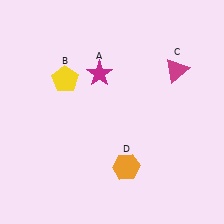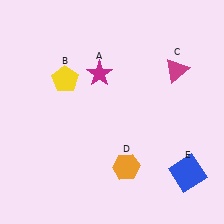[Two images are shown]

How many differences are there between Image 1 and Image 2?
There is 1 difference between the two images.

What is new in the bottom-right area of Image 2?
A blue square (E) was added in the bottom-right area of Image 2.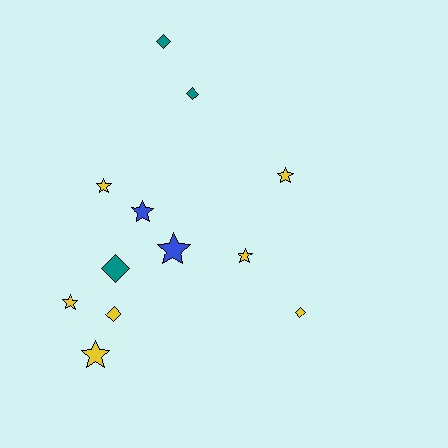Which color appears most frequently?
Yellow, with 7 objects.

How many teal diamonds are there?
There are 3 teal diamonds.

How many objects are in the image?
There are 12 objects.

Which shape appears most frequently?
Star, with 7 objects.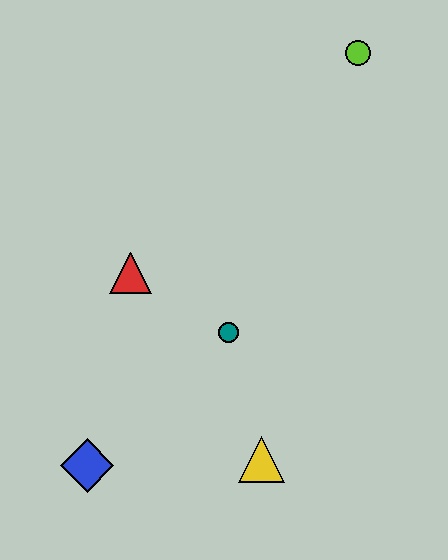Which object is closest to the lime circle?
The teal circle is closest to the lime circle.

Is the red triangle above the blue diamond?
Yes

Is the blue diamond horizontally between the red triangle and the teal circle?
No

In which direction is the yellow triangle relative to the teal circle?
The yellow triangle is below the teal circle.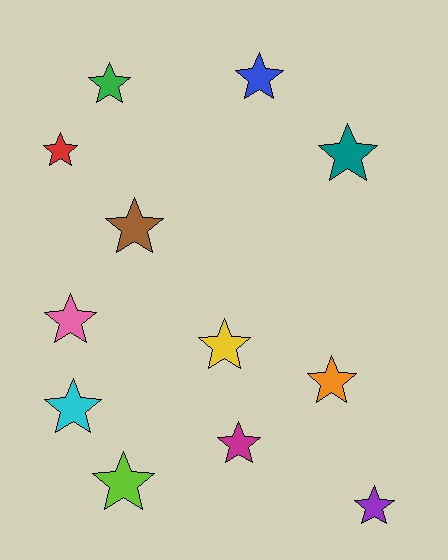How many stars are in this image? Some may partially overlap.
There are 12 stars.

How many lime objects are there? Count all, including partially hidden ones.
There is 1 lime object.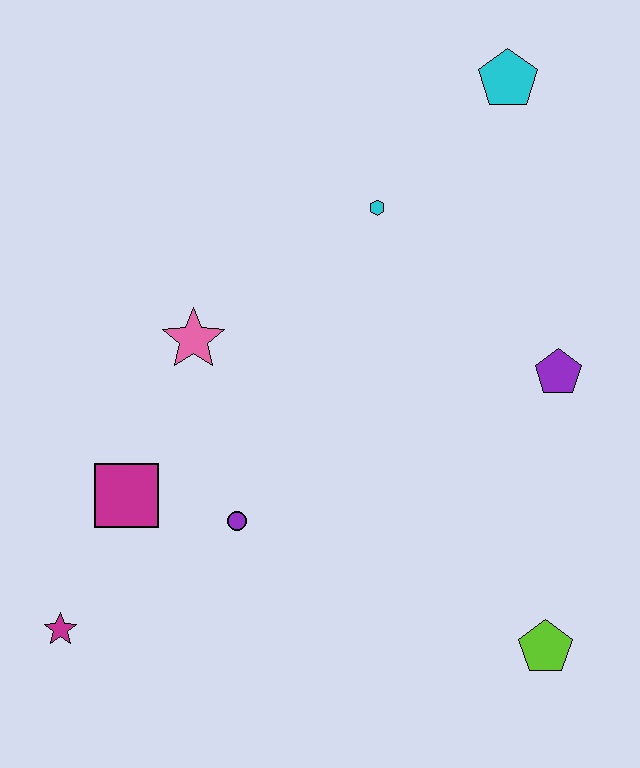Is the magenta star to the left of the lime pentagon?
Yes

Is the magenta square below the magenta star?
No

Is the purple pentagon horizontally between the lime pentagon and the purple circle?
No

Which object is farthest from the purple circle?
The cyan pentagon is farthest from the purple circle.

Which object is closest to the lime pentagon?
The purple pentagon is closest to the lime pentagon.